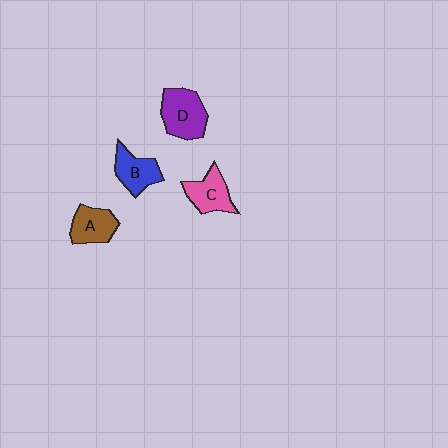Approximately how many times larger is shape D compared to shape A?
Approximately 1.3 times.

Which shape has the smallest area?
Shape A (brown).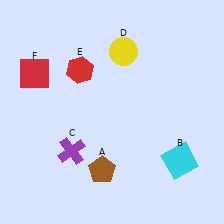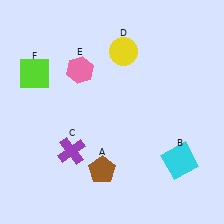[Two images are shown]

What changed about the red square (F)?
In Image 1, F is red. In Image 2, it changed to lime.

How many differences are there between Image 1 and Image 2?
There are 2 differences between the two images.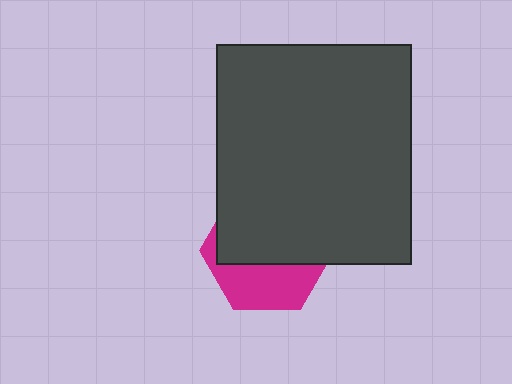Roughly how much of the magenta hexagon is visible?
A small part of it is visible (roughly 38%).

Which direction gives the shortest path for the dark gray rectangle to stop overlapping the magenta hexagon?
Moving up gives the shortest separation.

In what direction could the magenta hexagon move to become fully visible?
The magenta hexagon could move down. That would shift it out from behind the dark gray rectangle entirely.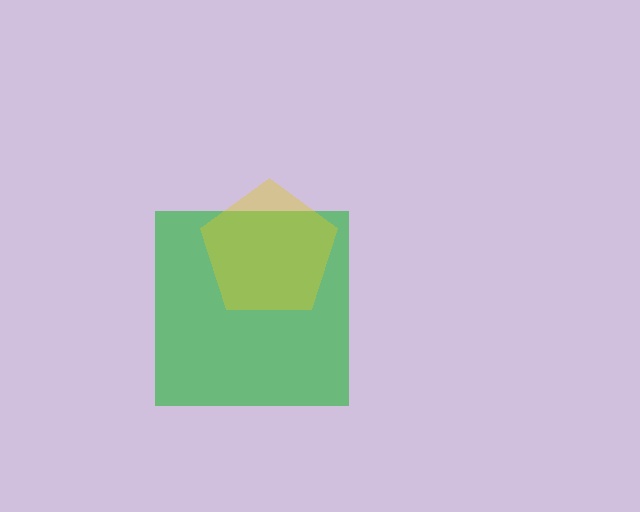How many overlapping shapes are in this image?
There are 2 overlapping shapes in the image.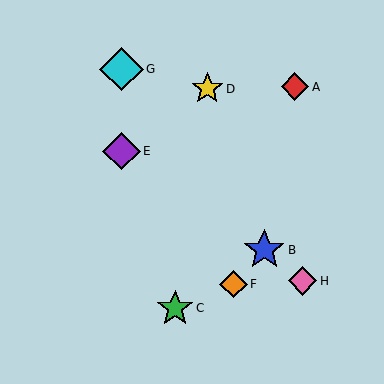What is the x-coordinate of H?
Object H is at x≈302.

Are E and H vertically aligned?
No, E is at x≈121 and H is at x≈302.